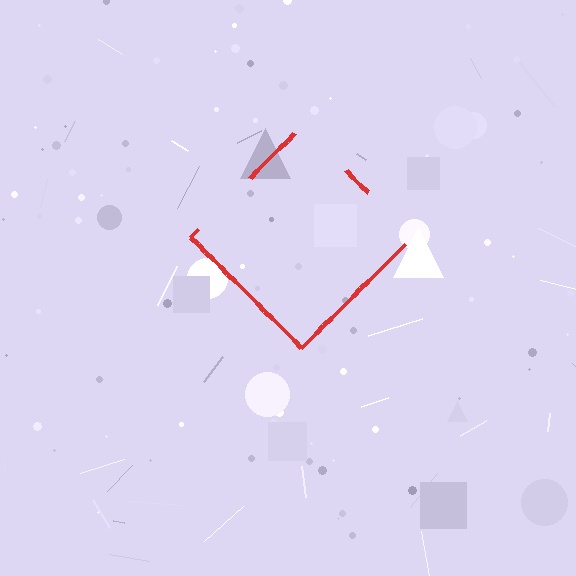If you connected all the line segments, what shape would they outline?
They would outline a diamond.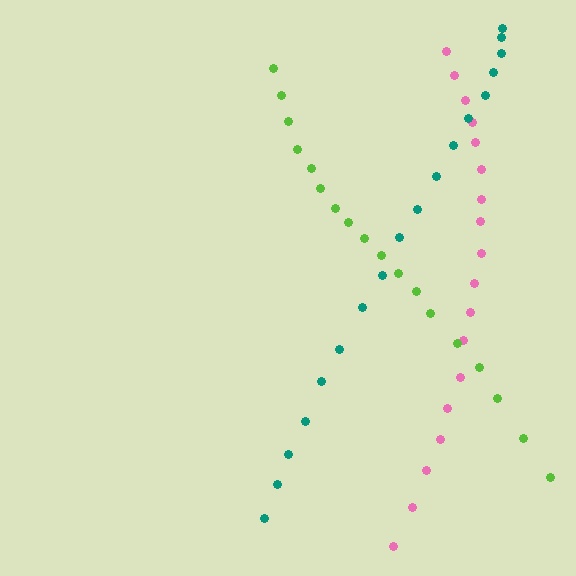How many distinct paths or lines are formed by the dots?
There are 3 distinct paths.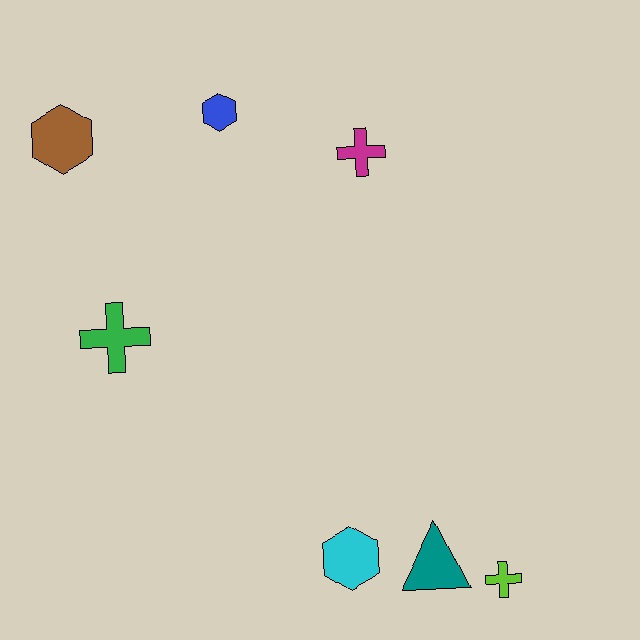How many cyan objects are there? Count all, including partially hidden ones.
There is 1 cyan object.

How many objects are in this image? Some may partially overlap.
There are 7 objects.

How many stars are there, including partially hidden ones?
There are no stars.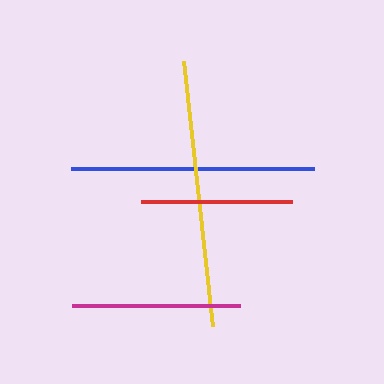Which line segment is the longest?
The yellow line is the longest at approximately 266 pixels.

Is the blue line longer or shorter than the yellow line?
The yellow line is longer than the blue line.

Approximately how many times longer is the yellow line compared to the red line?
The yellow line is approximately 1.8 times the length of the red line.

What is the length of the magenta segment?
The magenta segment is approximately 168 pixels long.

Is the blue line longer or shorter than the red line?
The blue line is longer than the red line.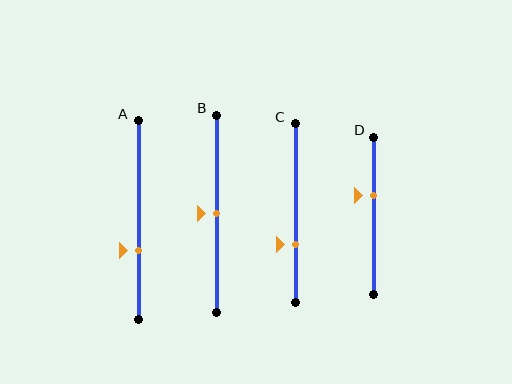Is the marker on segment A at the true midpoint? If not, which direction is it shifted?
No, the marker on segment A is shifted downward by about 15% of the segment length.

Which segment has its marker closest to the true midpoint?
Segment B has its marker closest to the true midpoint.